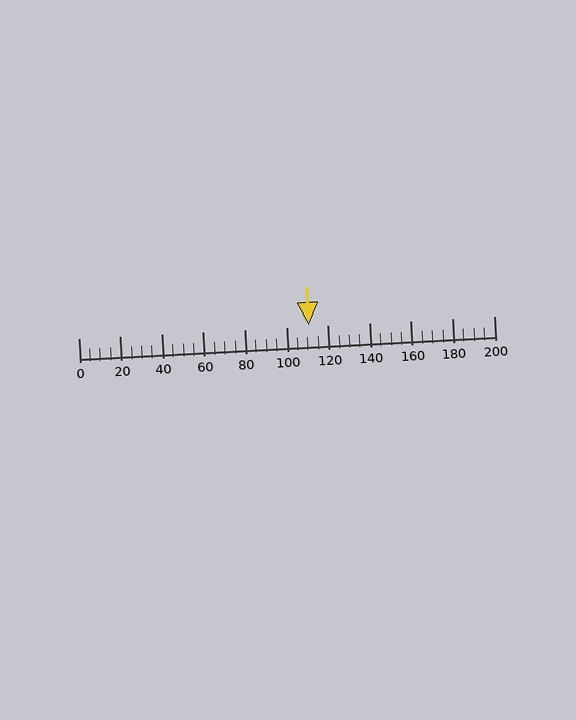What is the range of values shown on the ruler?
The ruler shows values from 0 to 200.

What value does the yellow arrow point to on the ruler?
The yellow arrow points to approximately 111.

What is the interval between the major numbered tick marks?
The major tick marks are spaced 20 units apart.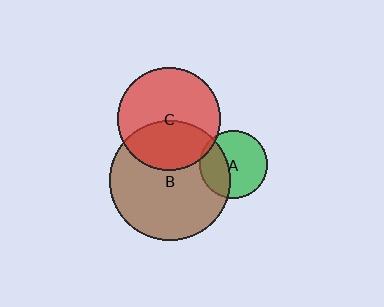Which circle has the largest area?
Circle B (brown).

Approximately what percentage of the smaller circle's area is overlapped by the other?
Approximately 5%.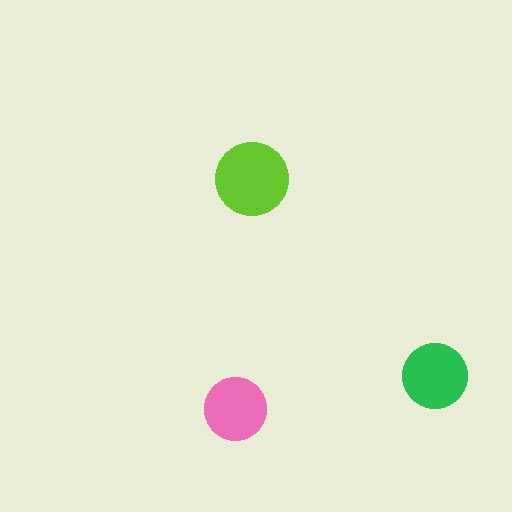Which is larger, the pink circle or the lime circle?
The lime one.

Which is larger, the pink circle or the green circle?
The green one.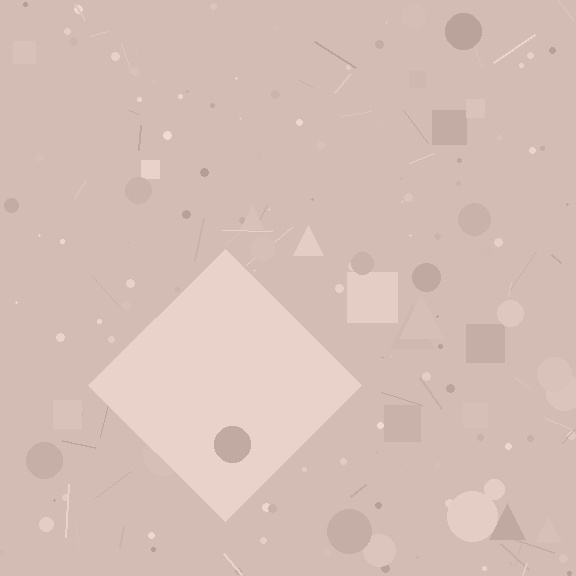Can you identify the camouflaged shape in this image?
The camouflaged shape is a diamond.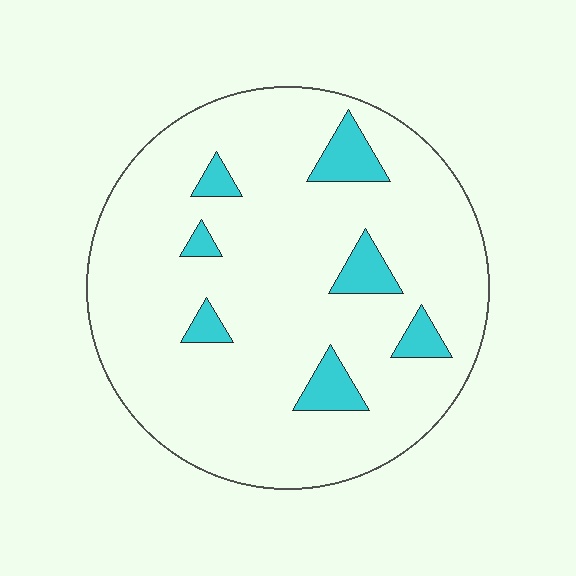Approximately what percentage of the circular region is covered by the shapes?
Approximately 10%.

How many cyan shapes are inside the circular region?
7.